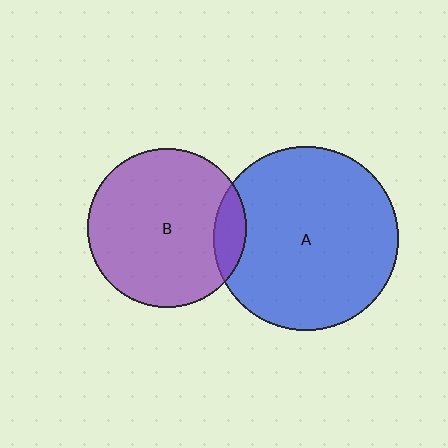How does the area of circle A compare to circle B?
Approximately 1.3 times.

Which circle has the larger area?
Circle A (blue).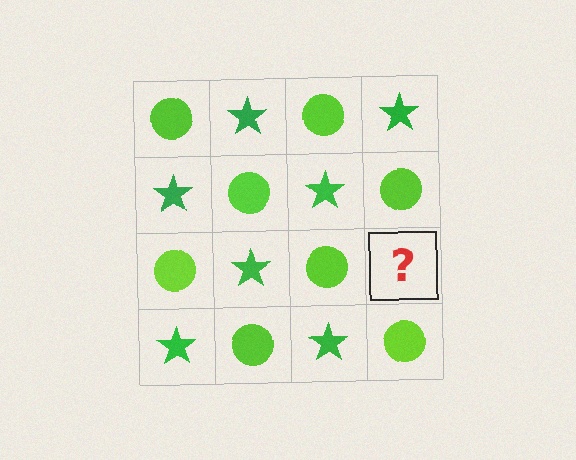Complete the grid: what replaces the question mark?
The question mark should be replaced with a green star.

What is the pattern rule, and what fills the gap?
The rule is that it alternates lime circle and green star in a checkerboard pattern. The gap should be filled with a green star.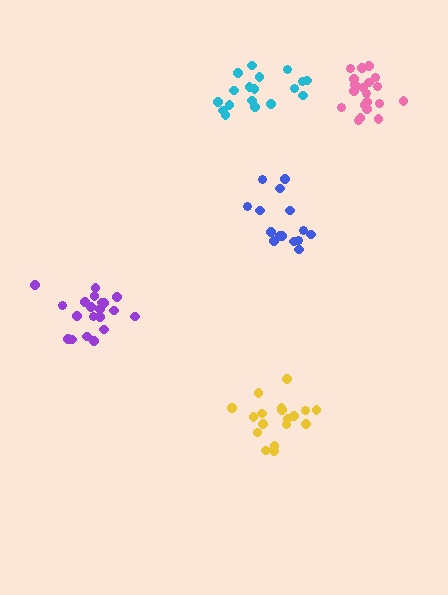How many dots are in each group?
Group 1: 15 dots, Group 2: 18 dots, Group 3: 18 dots, Group 4: 20 dots, Group 5: 20 dots (91 total).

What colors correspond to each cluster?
The clusters are colored: blue, cyan, yellow, purple, pink.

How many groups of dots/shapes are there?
There are 5 groups.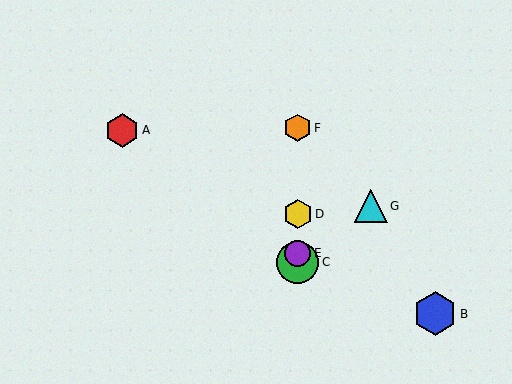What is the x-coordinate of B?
Object B is at x≈435.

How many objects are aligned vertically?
4 objects (C, D, E, F) are aligned vertically.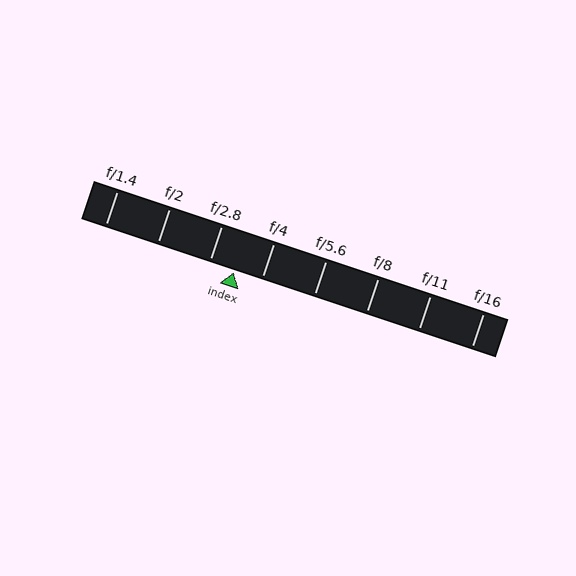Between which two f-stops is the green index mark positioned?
The index mark is between f/2.8 and f/4.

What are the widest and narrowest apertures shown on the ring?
The widest aperture shown is f/1.4 and the narrowest is f/16.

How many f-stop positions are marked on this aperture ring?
There are 8 f-stop positions marked.